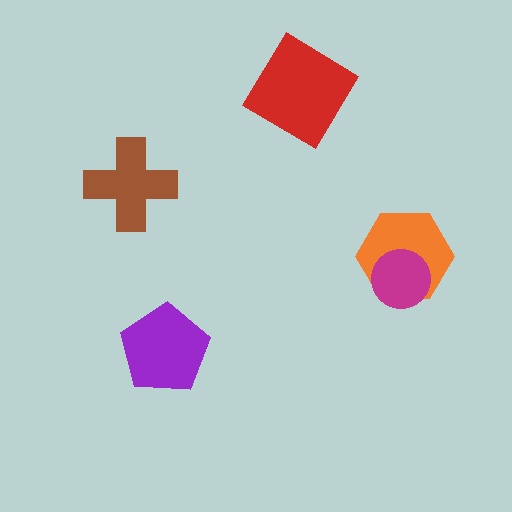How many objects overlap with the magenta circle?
1 object overlaps with the magenta circle.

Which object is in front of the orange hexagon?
The magenta circle is in front of the orange hexagon.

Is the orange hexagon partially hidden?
Yes, it is partially covered by another shape.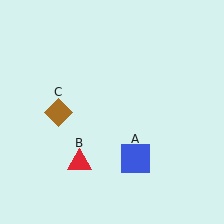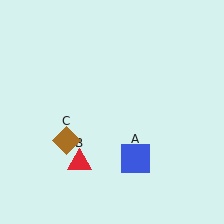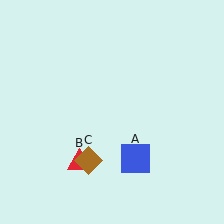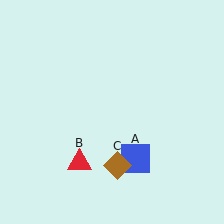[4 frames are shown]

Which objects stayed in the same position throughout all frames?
Blue square (object A) and red triangle (object B) remained stationary.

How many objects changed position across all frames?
1 object changed position: brown diamond (object C).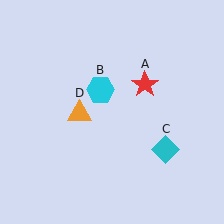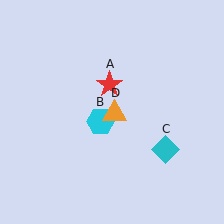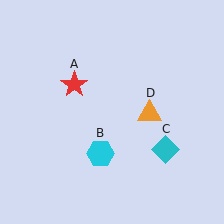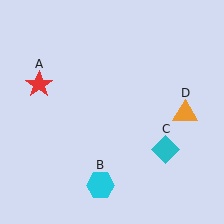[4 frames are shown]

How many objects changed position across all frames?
3 objects changed position: red star (object A), cyan hexagon (object B), orange triangle (object D).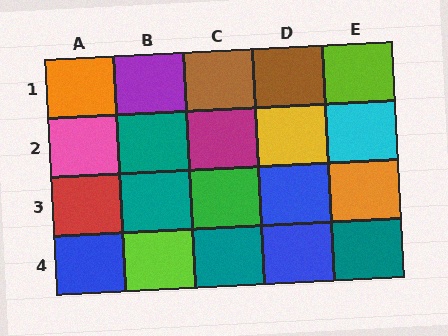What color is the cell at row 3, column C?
Green.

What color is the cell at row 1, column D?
Brown.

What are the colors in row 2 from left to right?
Pink, teal, magenta, yellow, cyan.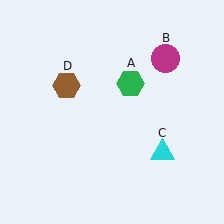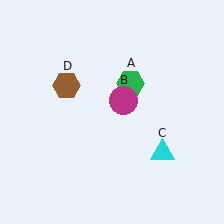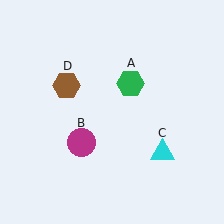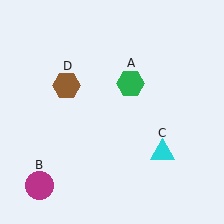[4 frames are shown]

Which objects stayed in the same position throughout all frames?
Green hexagon (object A) and cyan triangle (object C) and brown hexagon (object D) remained stationary.